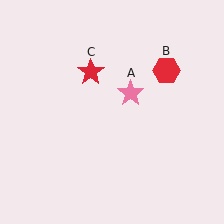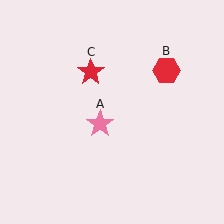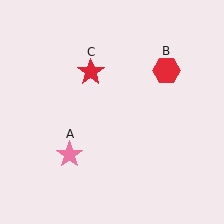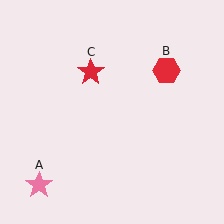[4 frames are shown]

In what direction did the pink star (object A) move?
The pink star (object A) moved down and to the left.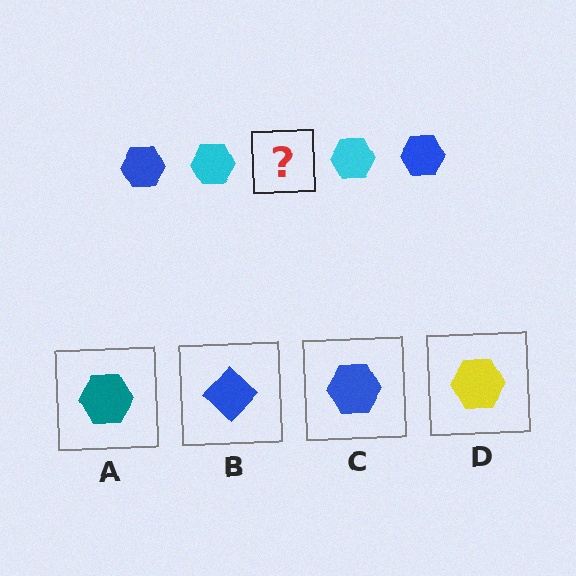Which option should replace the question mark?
Option C.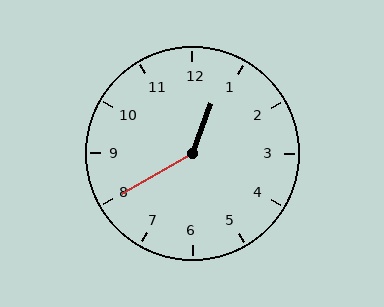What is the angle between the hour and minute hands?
Approximately 140 degrees.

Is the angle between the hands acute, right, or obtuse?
It is obtuse.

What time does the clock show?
12:40.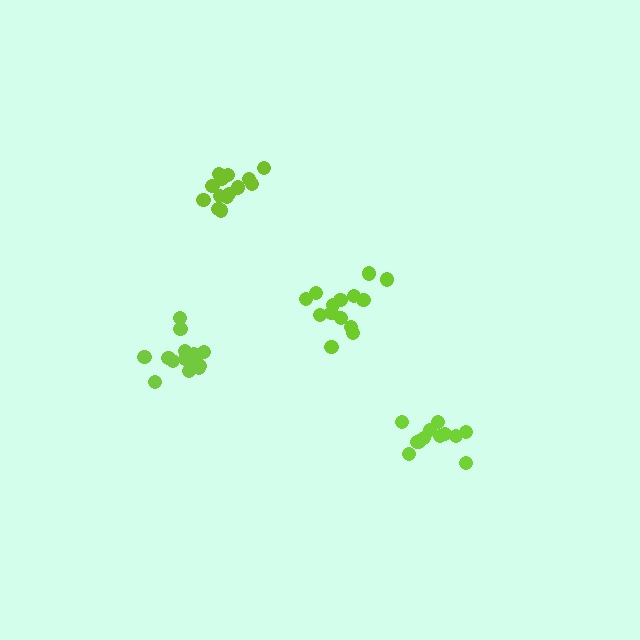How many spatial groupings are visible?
There are 4 spatial groupings.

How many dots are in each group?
Group 1: 12 dots, Group 2: 14 dots, Group 3: 15 dots, Group 4: 14 dots (55 total).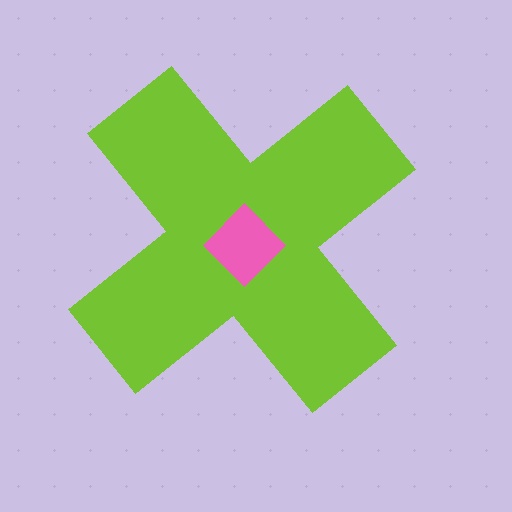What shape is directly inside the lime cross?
The pink diamond.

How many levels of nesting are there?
2.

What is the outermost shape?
The lime cross.